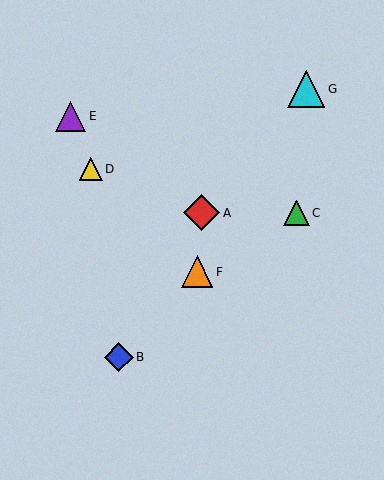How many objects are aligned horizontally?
2 objects (A, C) are aligned horizontally.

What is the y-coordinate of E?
Object E is at y≈116.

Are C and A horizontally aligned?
Yes, both are at y≈213.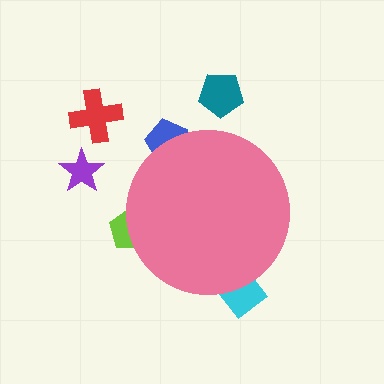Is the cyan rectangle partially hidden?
Yes, the cyan rectangle is partially hidden behind the pink circle.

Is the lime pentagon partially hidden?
Yes, the lime pentagon is partially hidden behind the pink circle.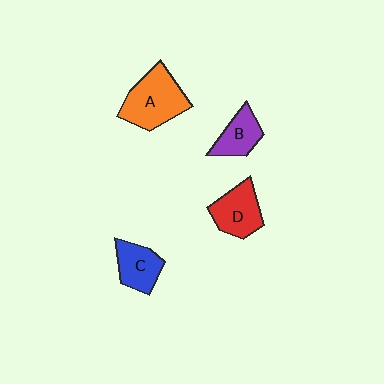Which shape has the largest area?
Shape A (orange).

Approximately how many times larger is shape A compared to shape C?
Approximately 1.6 times.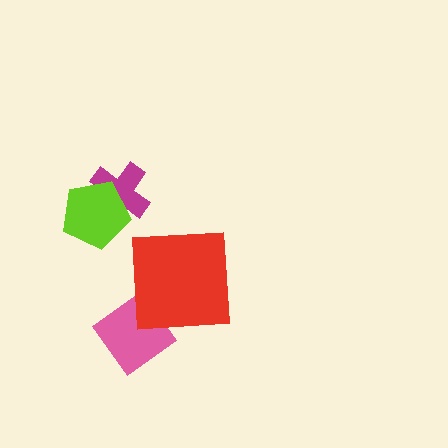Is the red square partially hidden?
No, no other shape covers it.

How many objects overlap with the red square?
1 object overlaps with the red square.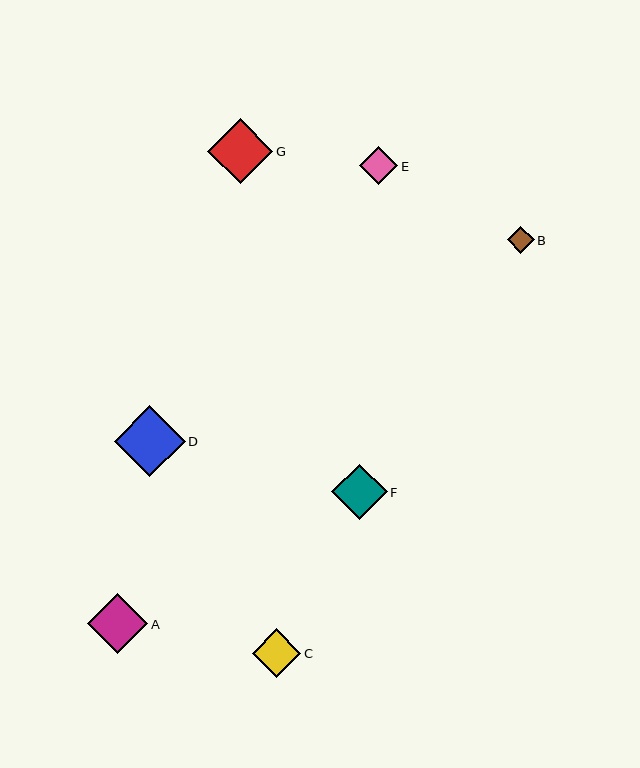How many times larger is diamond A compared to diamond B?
Diamond A is approximately 2.2 times the size of diamond B.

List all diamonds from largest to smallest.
From largest to smallest: D, G, A, F, C, E, B.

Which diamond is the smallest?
Diamond B is the smallest with a size of approximately 27 pixels.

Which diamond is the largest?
Diamond D is the largest with a size of approximately 71 pixels.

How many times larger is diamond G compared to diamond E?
Diamond G is approximately 1.7 times the size of diamond E.